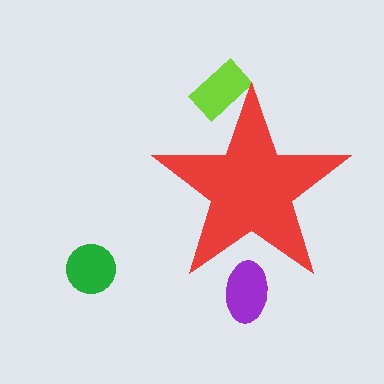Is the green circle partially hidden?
No, the green circle is fully visible.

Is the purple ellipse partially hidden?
Yes, the purple ellipse is partially hidden behind the red star.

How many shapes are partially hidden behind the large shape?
2 shapes are partially hidden.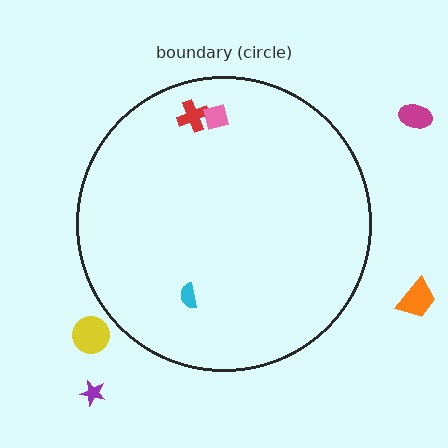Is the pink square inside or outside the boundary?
Inside.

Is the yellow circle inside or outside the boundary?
Outside.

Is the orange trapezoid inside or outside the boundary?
Outside.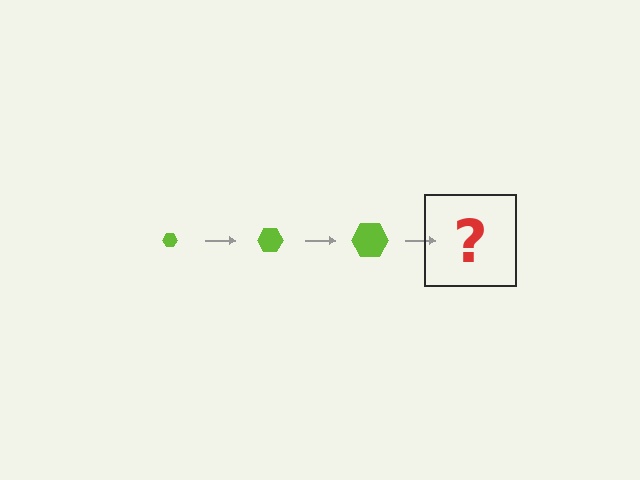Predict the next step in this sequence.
The next step is a lime hexagon, larger than the previous one.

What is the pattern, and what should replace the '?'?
The pattern is that the hexagon gets progressively larger each step. The '?' should be a lime hexagon, larger than the previous one.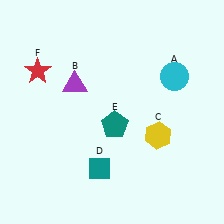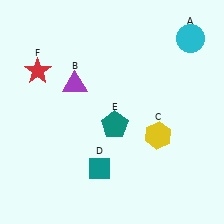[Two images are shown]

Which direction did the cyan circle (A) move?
The cyan circle (A) moved up.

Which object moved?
The cyan circle (A) moved up.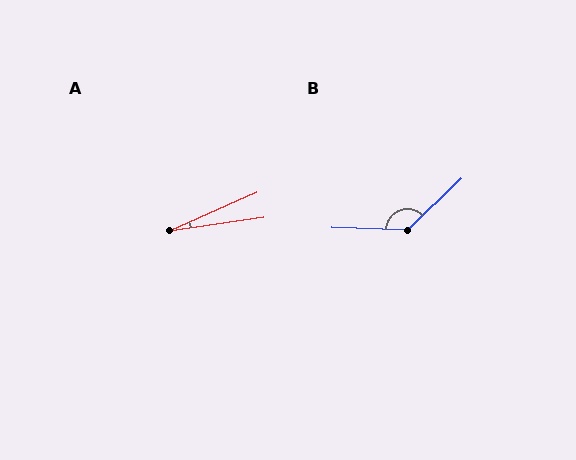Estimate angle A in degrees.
Approximately 16 degrees.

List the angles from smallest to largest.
A (16°), B (134°).